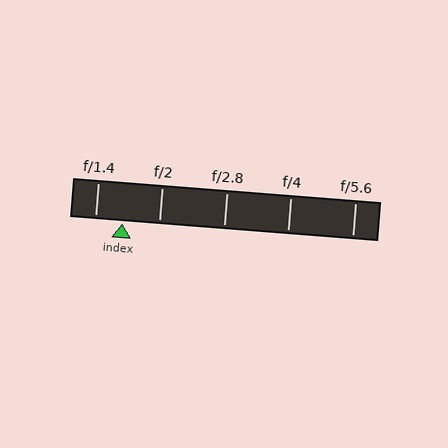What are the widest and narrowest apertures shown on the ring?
The widest aperture shown is f/1.4 and the narrowest is f/5.6.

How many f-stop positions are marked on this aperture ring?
There are 5 f-stop positions marked.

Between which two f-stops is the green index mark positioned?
The index mark is between f/1.4 and f/2.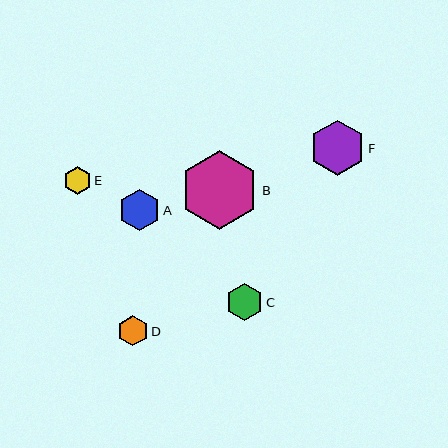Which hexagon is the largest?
Hexagon B is the largest with a size of approximately 79 pixels.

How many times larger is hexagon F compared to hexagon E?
Hexagon F is approximately 2.0 times the size of hexagon E.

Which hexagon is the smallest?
Hexagon E is the smallest with a size of approximately 27 pixels.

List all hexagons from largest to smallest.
From largest to smallest: B, F, A, C, D, E.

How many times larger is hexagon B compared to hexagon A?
Hexagon B is approximately 1.9 times the size of hexagon A.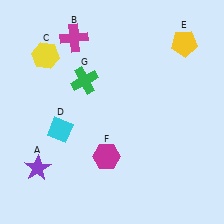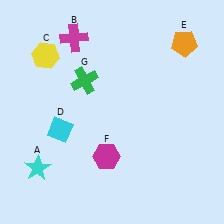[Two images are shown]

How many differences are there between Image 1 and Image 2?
There are 2 differences between the two images.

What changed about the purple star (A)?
In Image 1, A is purple. In Image 2, it changed to cyan.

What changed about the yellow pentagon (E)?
In Image 1, E is yellow. In Image 2, it changed to orange.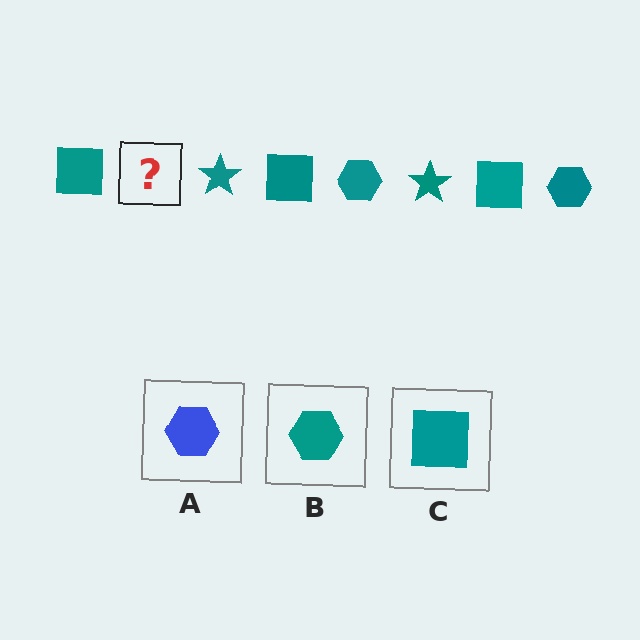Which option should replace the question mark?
Option B.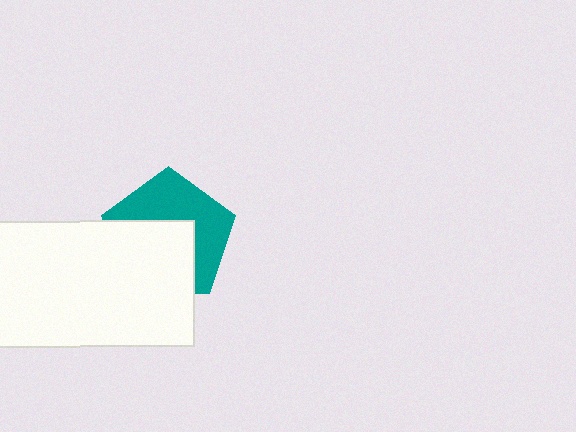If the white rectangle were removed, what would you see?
You would see the complete teal pentagon.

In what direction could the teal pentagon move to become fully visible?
The teal pentagon could move up. That would shift it out from behind the white rectangle entirely.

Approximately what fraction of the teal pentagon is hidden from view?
Roughly 51% of the teal pentagon is hidden behind the white rectangle.